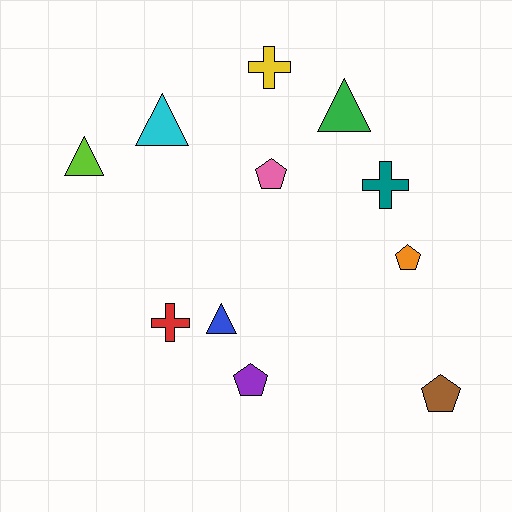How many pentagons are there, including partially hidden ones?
There are 4 pentagons.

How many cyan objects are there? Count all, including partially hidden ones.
There is 1 cyan object.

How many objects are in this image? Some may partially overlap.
There are 11 objects.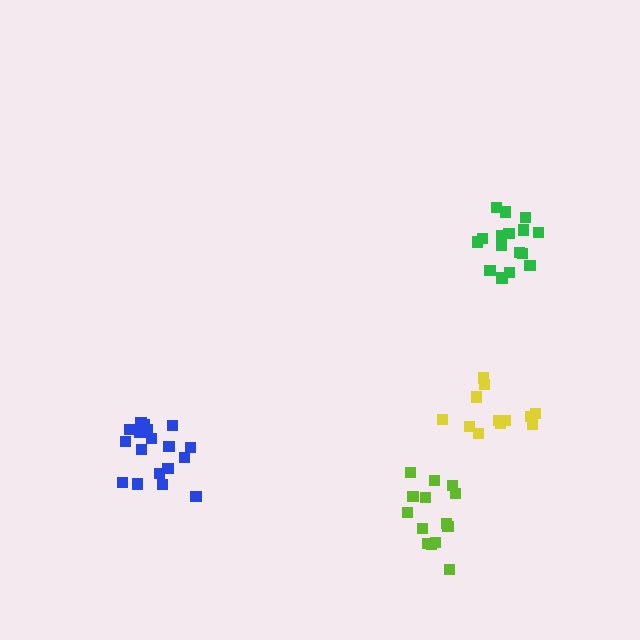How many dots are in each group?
Group 1: 18 dots, Group 2: 12 dots, Group 3: 14 dots, Group 4: 17 dots (61 total).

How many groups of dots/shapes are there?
There are 4 groups.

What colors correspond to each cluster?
The clusters are colored: blue, yellow, lime, green.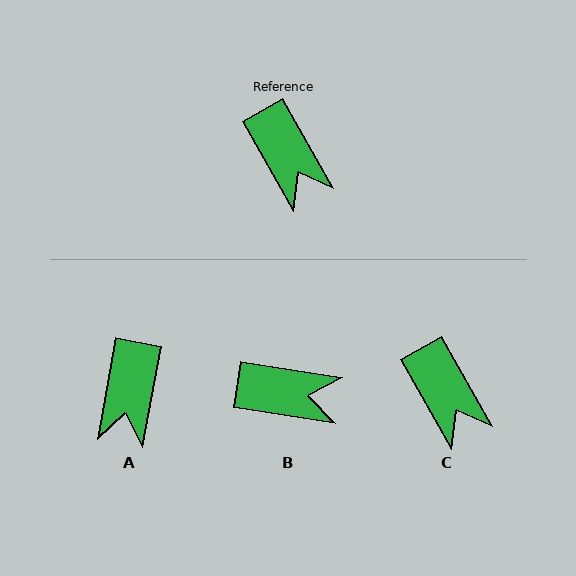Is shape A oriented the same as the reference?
No, it is off by about 40 degrees.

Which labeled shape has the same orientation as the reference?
C.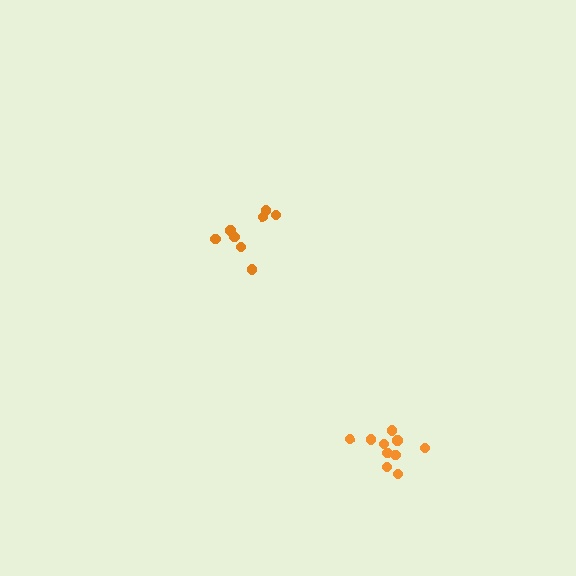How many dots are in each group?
Group 1: 8 dots, Group 2: 10 dots (18 total).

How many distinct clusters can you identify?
There are 2 distinct clusters.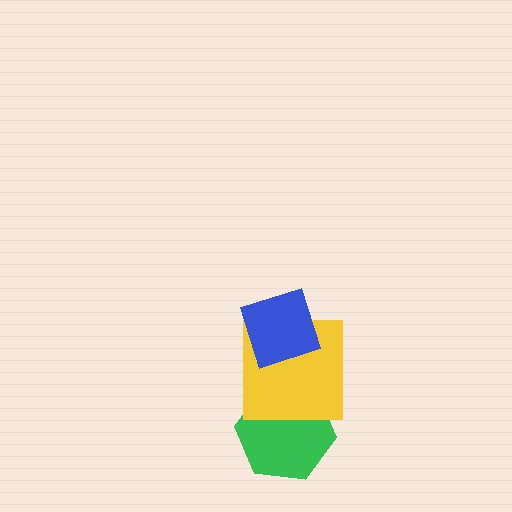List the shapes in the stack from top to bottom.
From top to bottom: the blue diamond, the yellow square, the green hexagon.